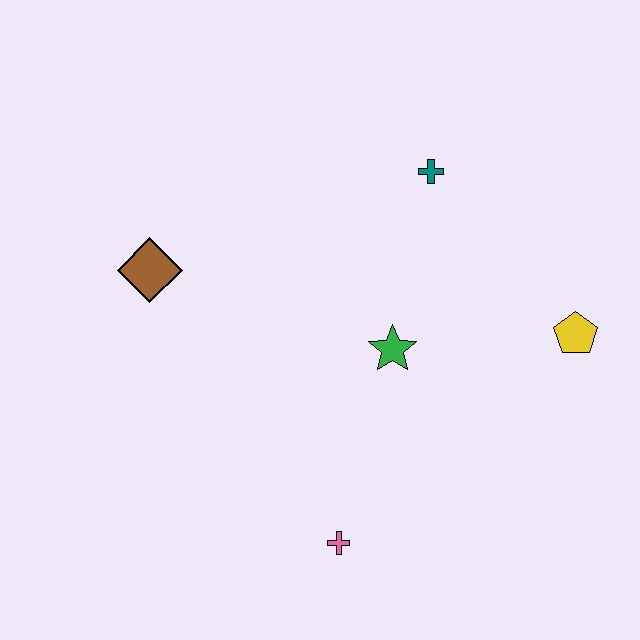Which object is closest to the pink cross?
The green star is closest to the pink cross.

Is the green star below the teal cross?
Yes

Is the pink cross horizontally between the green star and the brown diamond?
Yes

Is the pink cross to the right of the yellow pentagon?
No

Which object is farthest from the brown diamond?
The yellow pentagon is farthest from the brown diamond.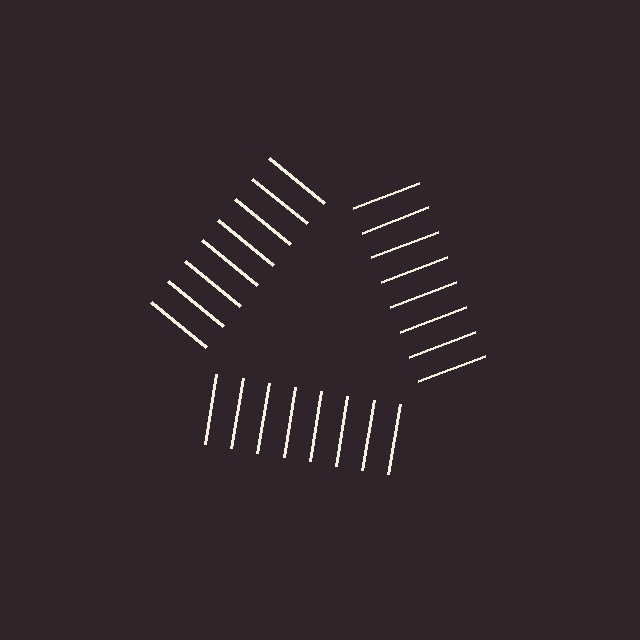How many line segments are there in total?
24 — 8 along each of the 3 edges.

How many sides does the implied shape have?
3 sides — the line-ends trace a triangle.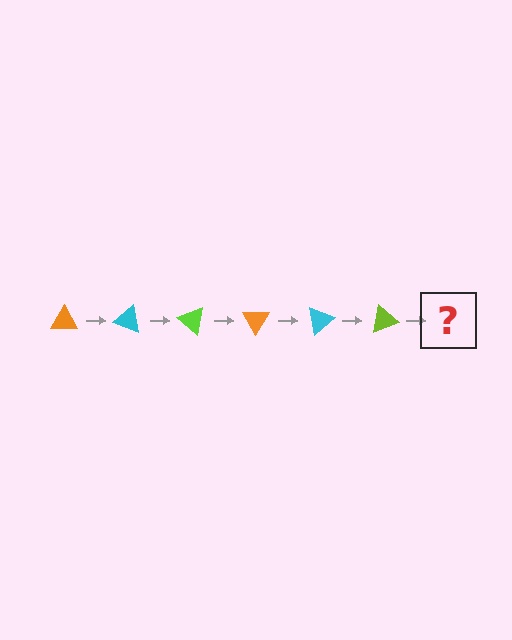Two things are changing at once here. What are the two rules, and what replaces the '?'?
The two rules are that it rotates 20 degrees each step and the color cycles through orange, cyan, and lime. The '?' should be an orange triangle, rotated 120 degrees from the start.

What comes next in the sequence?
The next element should be an orange triangle, rotated 120 degrees from the start.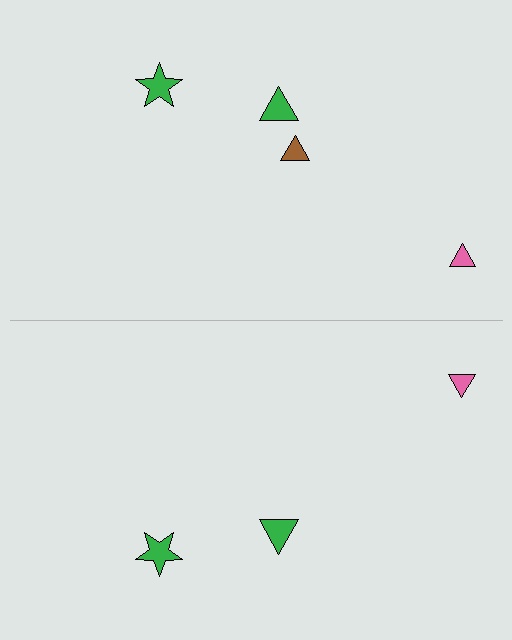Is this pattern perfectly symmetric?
No, the pattern is not perfectly symmetric. A brown triangle is missing from the bottom side.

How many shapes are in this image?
There are 7 shapes in this image.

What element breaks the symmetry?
A brown triangle is missing from the bottom side.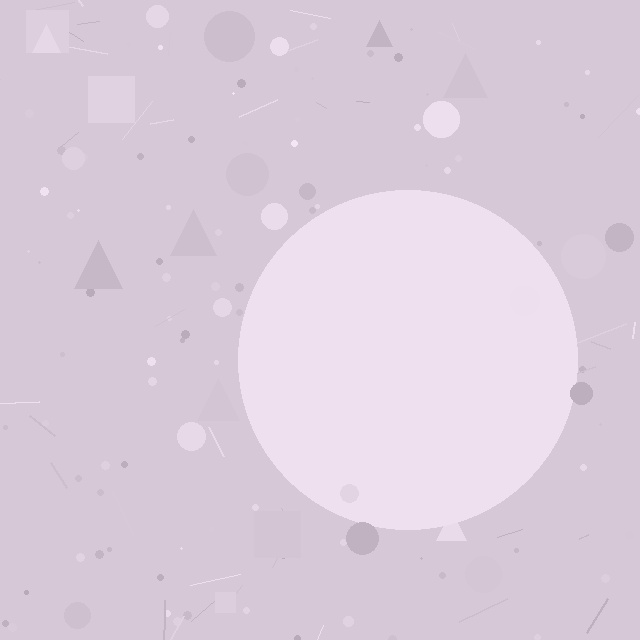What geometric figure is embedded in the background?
A circle is embedded in the background.